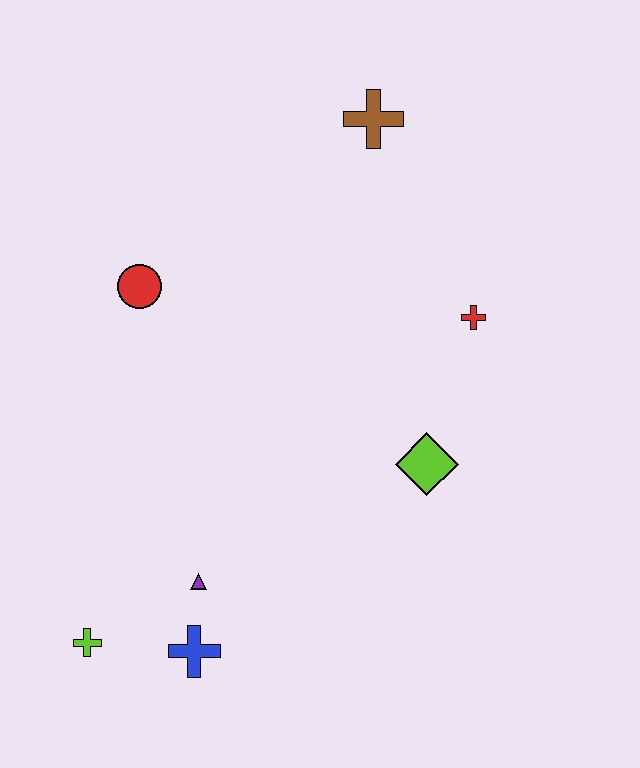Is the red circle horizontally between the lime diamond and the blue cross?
No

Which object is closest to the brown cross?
The red cross is closest to the brown cross.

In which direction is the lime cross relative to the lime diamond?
The lime cross is to the left of the lime diamond.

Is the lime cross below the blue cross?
No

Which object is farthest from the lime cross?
The brown cross is farthest from the lime cross.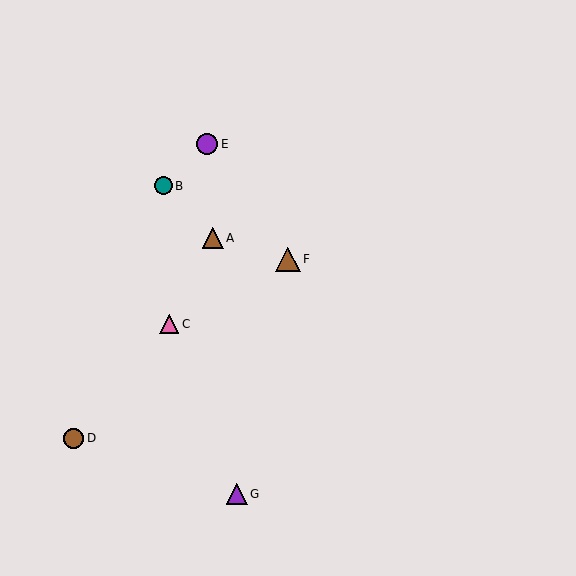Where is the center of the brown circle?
The center of the brown circle is at (74, 438).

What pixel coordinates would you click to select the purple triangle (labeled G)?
Click at (237, 494) to select the purple triangle G.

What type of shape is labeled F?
Shape F is a brown triangle.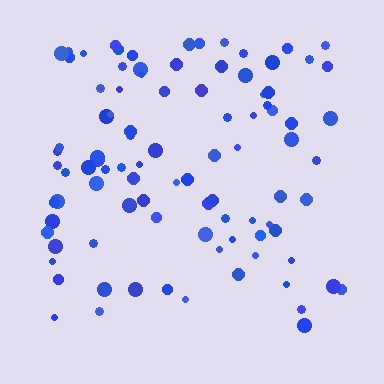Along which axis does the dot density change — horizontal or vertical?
Vertical.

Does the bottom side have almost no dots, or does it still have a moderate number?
Still a moderate number, just noticeably fewer than the top.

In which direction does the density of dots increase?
From bottom to top, with the top side densest.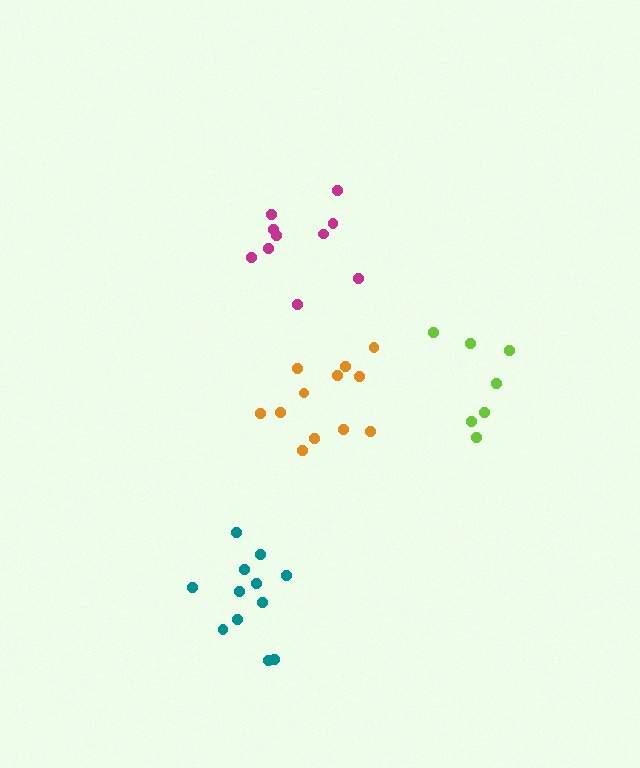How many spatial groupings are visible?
There are 4 spatial groupings.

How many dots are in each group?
Group 1: 12 dots, Group 2: 10 dots, Group 3: 7 dots, Group 4: 12 dots (41 total).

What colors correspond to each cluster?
The clusters are colored: teal, magenta, lime, orange.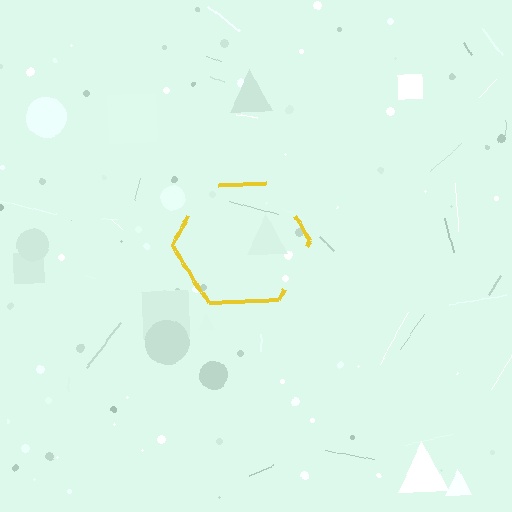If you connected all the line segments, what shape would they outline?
They would outline a hexagon.